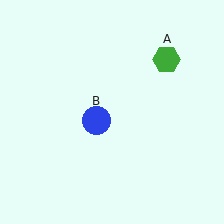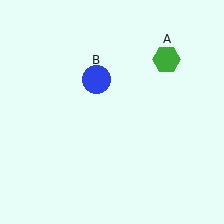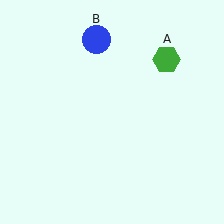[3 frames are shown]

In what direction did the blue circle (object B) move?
The blue circle (object B) moved up.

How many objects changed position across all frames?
1 object changed position: blue circle (object B).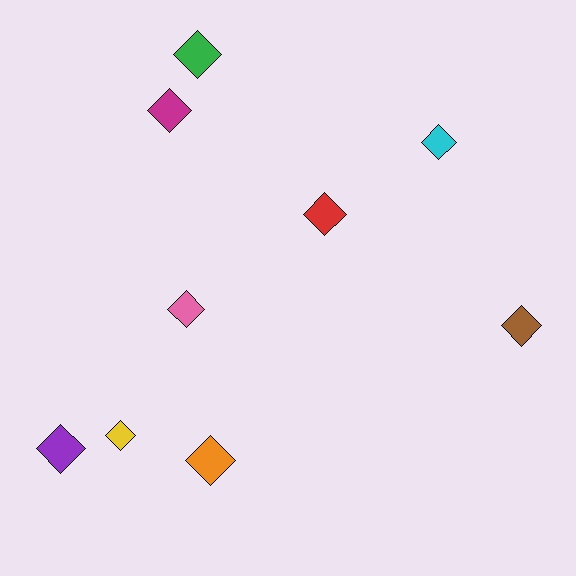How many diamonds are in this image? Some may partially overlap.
There are 9 diamonds.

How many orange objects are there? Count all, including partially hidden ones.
There is 1 orange object.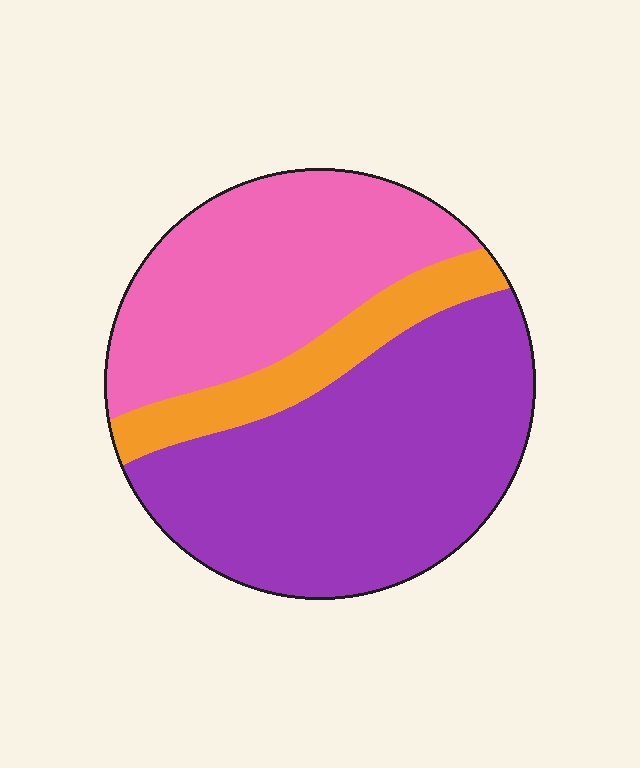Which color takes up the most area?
Purple, at roughly 50%.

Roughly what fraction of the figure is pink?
Pink takes up between a third and a half of the figure.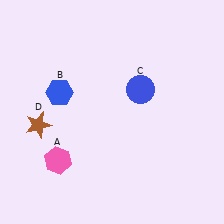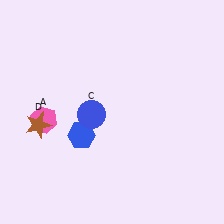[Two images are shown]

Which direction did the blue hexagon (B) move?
The blue hexagon (B) moved down.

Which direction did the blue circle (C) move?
The blue circle (C) moved left.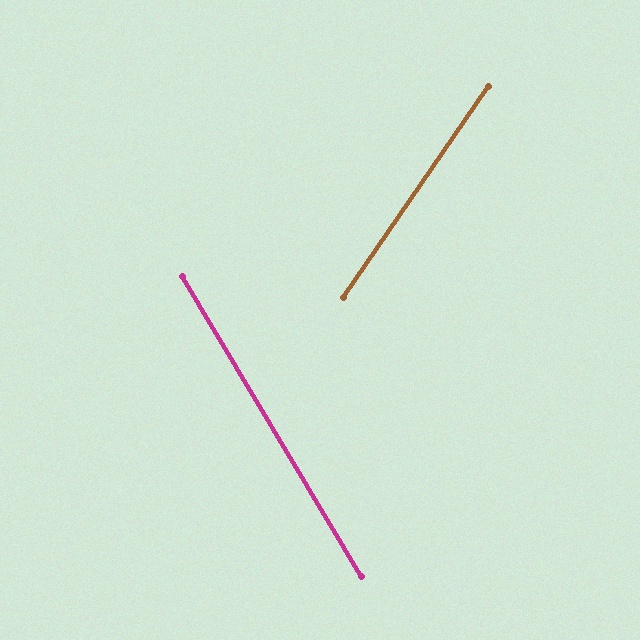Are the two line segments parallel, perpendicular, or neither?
Neither parallel nor perpendicular — they differ by about 65°.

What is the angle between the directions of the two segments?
Approximately 65 degrees.